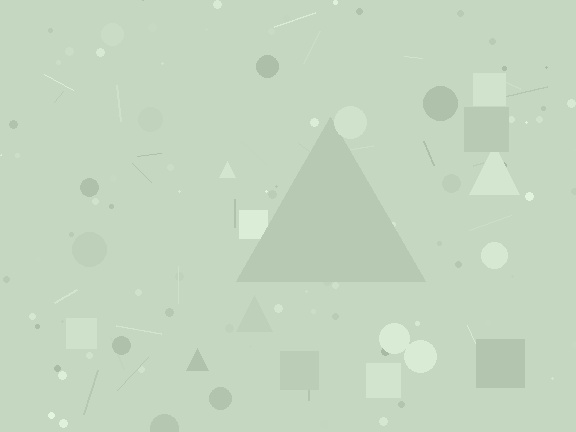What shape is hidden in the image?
A triangle is hidden in the image.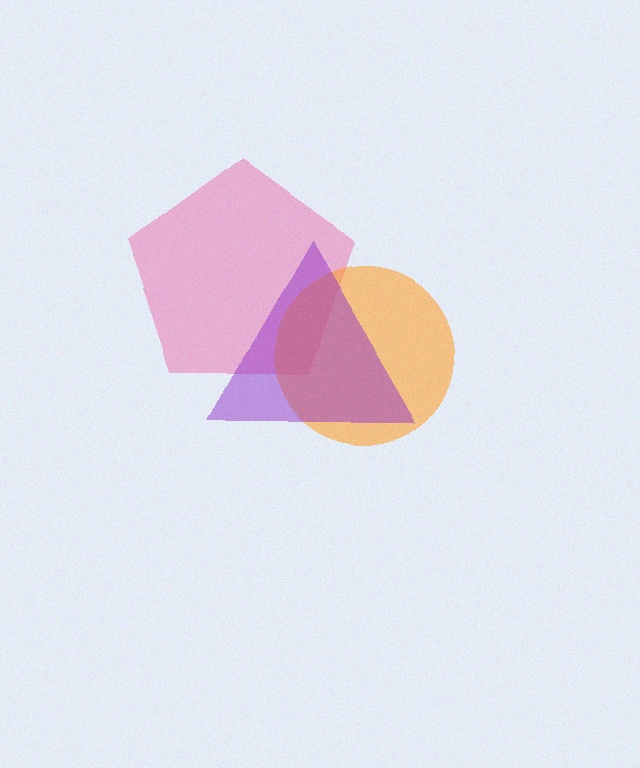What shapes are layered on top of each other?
The layered shapes are: a pink pentagon, an orange circle, a purple triangle.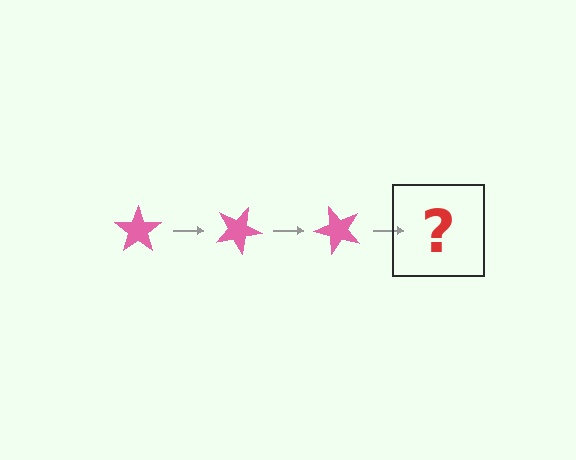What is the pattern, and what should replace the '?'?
The pattern is that the star rotates 25 degrees each step. The '?' should be a pink star rotated 75 degrees.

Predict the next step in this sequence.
The next step is a pink star rotated 75 degrees.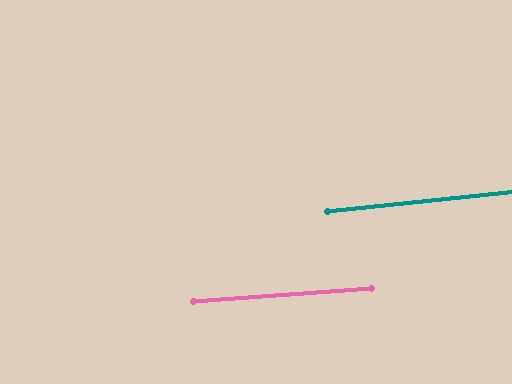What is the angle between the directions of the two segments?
Approximately 2 degrees.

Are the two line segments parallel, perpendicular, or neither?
Parallel — their directions differ by only 1.8°.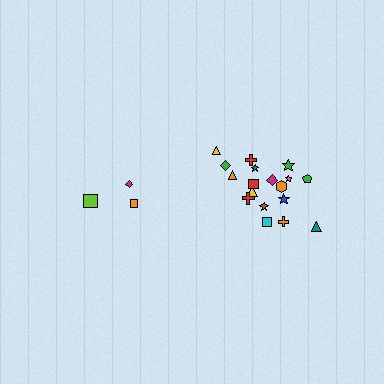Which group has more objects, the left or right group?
The right group.